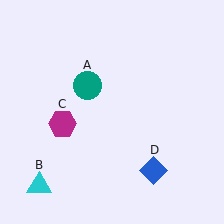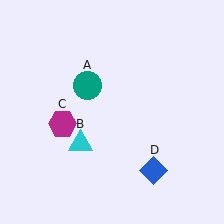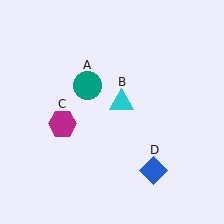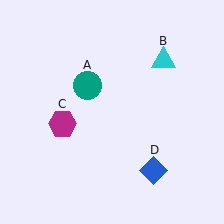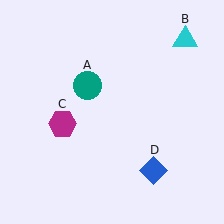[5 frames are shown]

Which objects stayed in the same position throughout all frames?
Teal circle (object A) and magenta hexagon (object C) and blue diamond (object D) remained stationary.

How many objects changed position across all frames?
1 object changed position: cyan triangle (object B).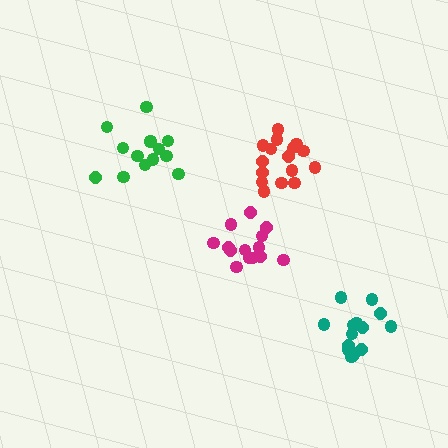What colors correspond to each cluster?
The clusters are colored: teal, red, green, magenta.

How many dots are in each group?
Group 1: 14 dots, Group 2: 16 dots, Group 3: 14 dots, Group 4: 14 dots (58 total).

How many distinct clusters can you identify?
There are 4 distinct clusters.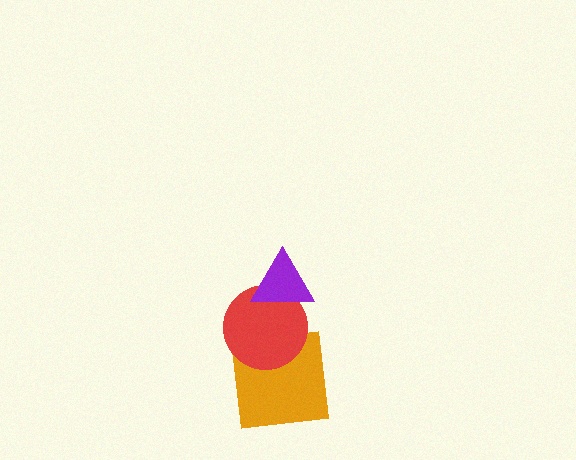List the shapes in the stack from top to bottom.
From top to bottom: the purple triangle, the red circle, the orange square.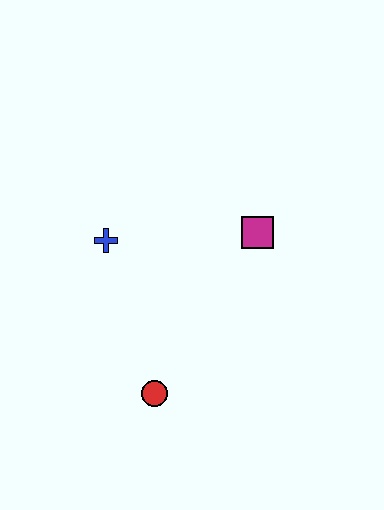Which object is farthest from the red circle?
The magenta square is farthest from the red circle.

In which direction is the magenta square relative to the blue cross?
The magenta square is to the right of the blue cross.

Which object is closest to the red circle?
The blue cross is closest to the red circle.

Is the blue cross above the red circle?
Yes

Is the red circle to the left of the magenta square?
Yes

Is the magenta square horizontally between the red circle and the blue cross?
No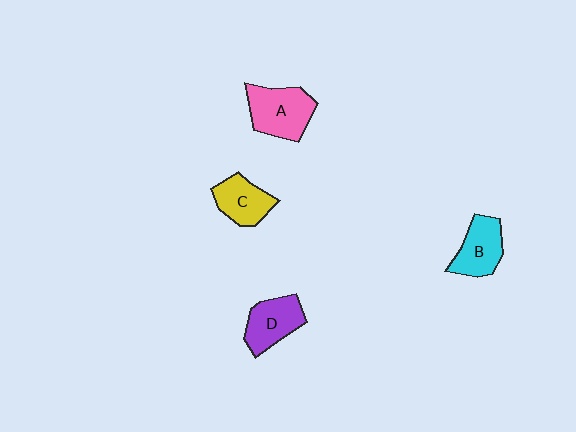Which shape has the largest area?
Shape A (pink).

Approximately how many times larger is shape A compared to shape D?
Approximately 1.2 times.